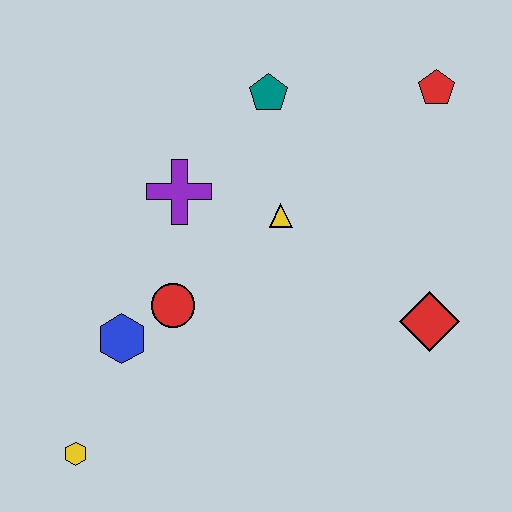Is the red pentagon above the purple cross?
Yes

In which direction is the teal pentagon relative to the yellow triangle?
The teal pentagon is above the yellow triangle.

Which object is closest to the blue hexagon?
The red circle is closest to the blue hexagon.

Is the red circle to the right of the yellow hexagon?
Yes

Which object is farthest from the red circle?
The red pentagon is farthest from the red circle.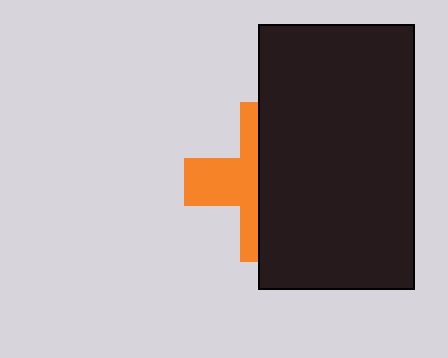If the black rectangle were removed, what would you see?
You would see the complete orange cross.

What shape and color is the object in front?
The object in front is a black rectangle.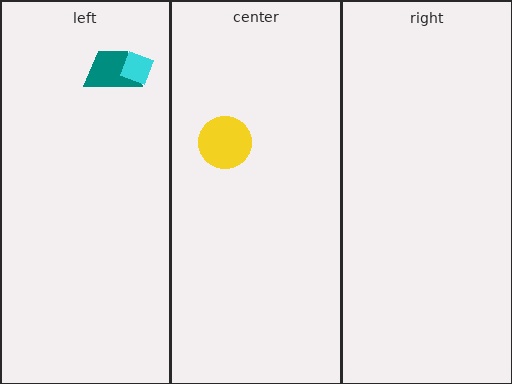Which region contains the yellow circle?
The center region.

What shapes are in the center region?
The yellow circle.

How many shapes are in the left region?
2.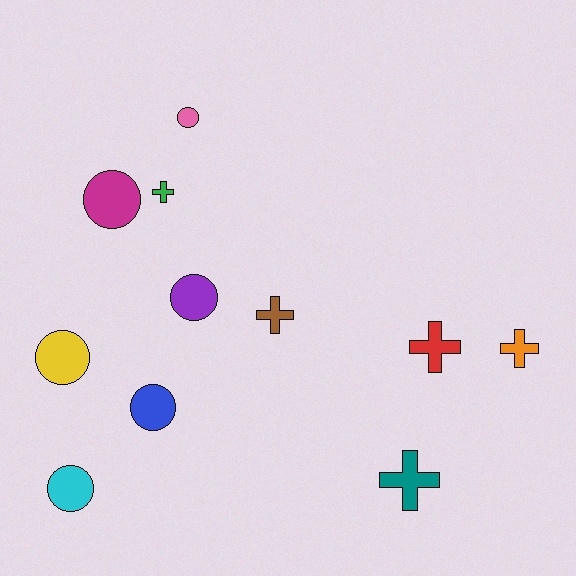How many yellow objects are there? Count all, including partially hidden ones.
There is 1 yellow object.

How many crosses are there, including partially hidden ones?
There are 5 crosses.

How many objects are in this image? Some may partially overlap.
There are 11 objects.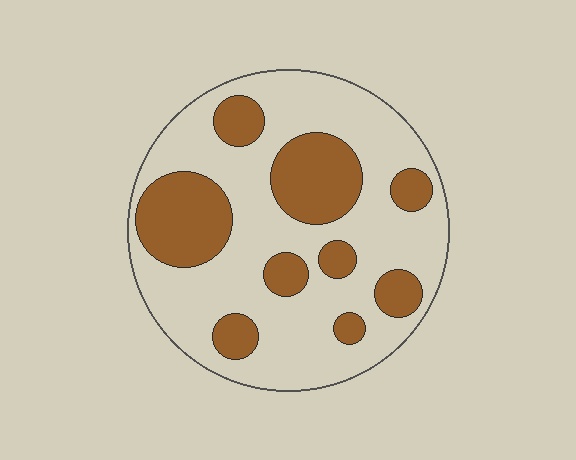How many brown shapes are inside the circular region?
9.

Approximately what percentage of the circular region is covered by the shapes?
Approximately 30%.